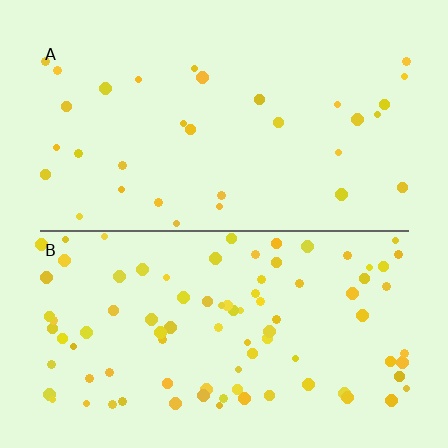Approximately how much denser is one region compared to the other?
Approximately 2.8× — region B over region A.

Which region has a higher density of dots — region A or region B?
B (the bottom).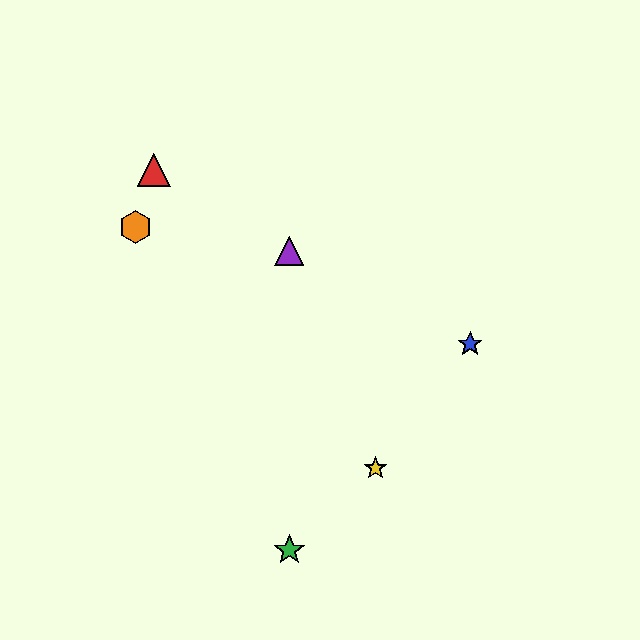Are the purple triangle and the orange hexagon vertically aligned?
No, the purple triangle is at x≈289 and the orange hexagon is at x≈136.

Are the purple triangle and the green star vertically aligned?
Yes, both are at x≈289.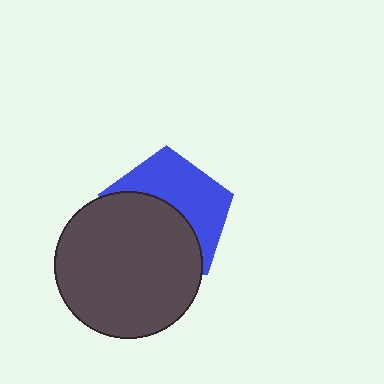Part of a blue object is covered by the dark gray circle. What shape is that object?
It is a pentagon.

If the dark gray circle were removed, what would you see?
You would see the complete blue pentagon.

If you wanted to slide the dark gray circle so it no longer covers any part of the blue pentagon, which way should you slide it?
Slide it down — that is the most direct way to separate the two shapes.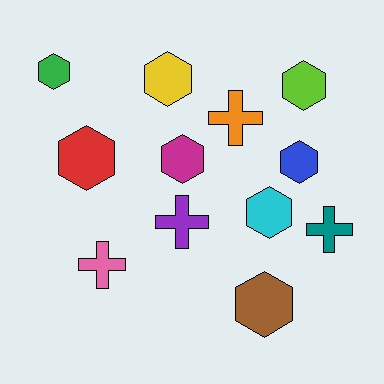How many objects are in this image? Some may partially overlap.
There are 12 objects.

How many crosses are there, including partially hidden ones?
There are 4 crosses.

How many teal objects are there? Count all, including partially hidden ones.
There is 1 teal object.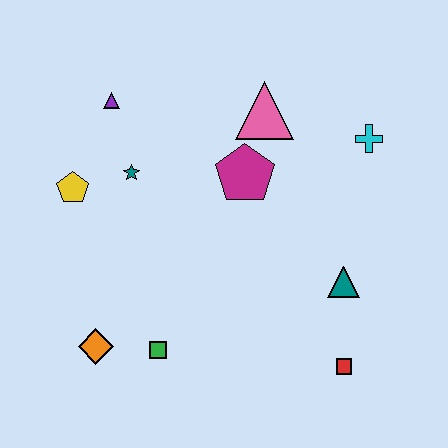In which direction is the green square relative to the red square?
The green square is to the left of the red square.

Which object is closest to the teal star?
The yellow pentagon is closest to the teal star.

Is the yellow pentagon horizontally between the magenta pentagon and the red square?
No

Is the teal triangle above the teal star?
No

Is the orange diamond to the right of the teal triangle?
No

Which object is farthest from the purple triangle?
The red square is farthest from the purple triangle.